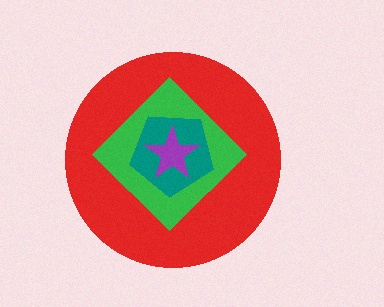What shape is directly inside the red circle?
The green diamond.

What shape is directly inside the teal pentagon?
The purple star.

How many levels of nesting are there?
4.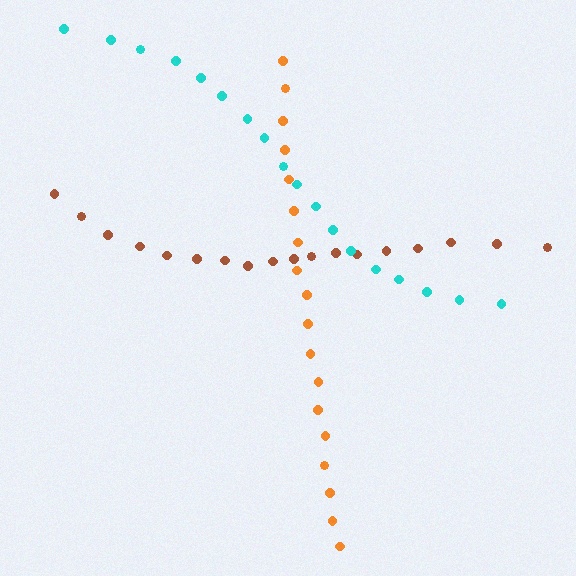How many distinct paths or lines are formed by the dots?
There are 3 distinct paths.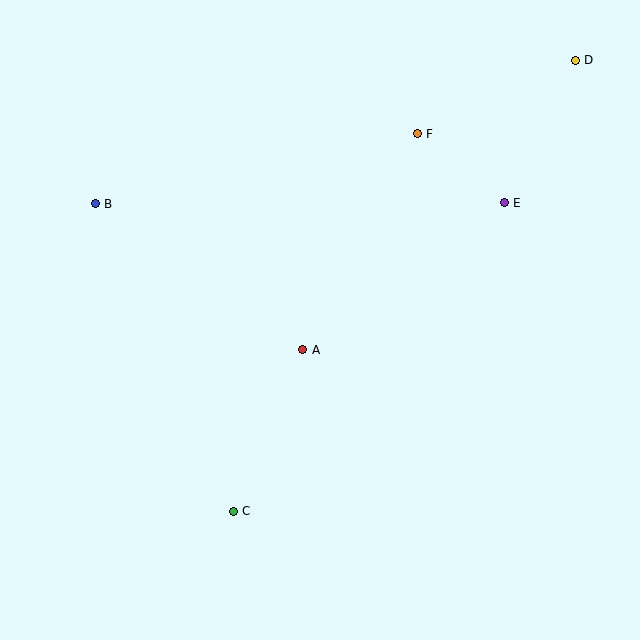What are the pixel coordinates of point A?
Point A is at (303, 350).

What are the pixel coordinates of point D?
Point D is at (575, 60).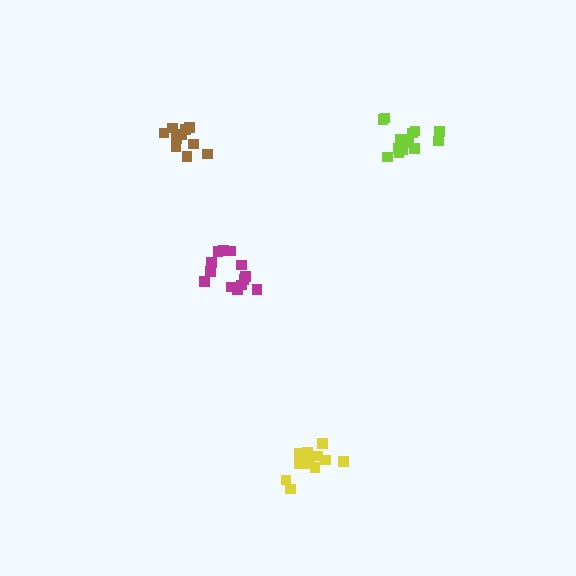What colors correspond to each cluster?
The clusters are colored: magenta, lime, yellow, brown.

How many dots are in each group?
Group 1: 13 dots, Group 2: 15 dots, Group 3: 13 dots, Group 4: 10 dots (51 total).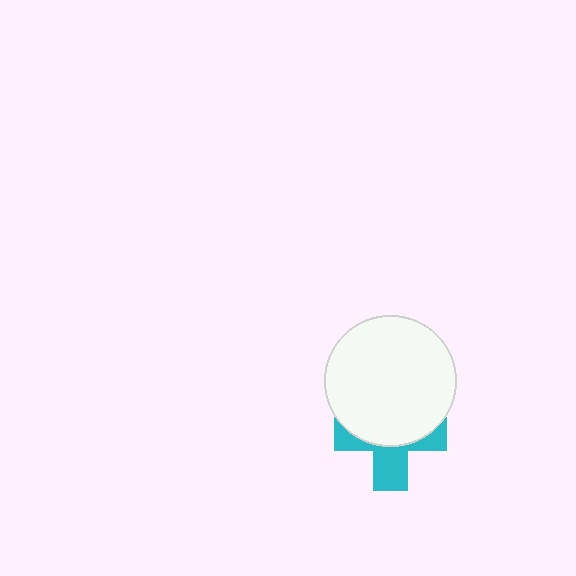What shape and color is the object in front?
The object in front is a white circle.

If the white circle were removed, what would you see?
You would see the complete cyan cross.